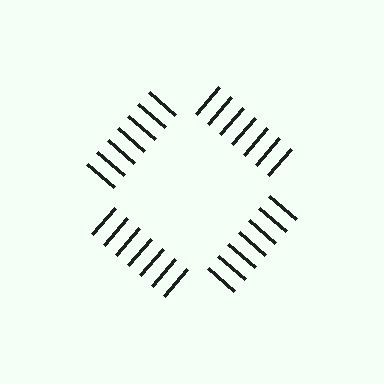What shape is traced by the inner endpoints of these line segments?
An illusory square — the line segments terminate on its edges but no continuous stroke is drawn.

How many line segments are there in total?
28 — 7 along each of the 4 edges.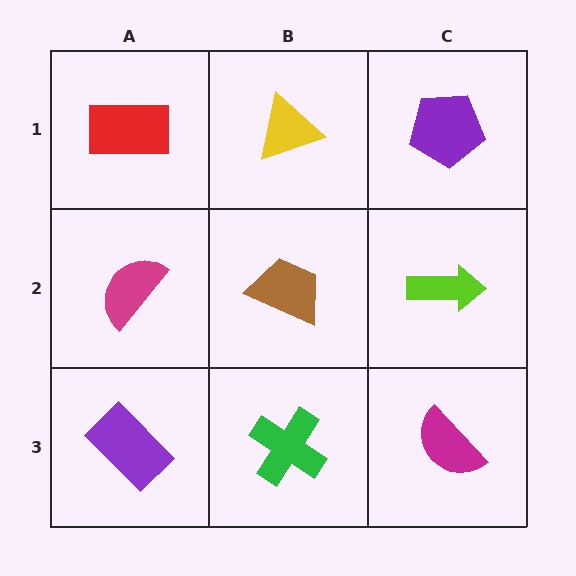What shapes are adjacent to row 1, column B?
A brown trapezoid (row 2, column B), a red rectangle (row 1, column A), a purple pentagon (row 1, column C).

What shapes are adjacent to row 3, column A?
A magenta semicircle (row 2, column A), a green cross (row 3, column B).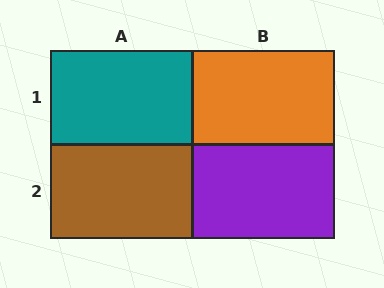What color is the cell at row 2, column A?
Brown.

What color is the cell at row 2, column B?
Purple.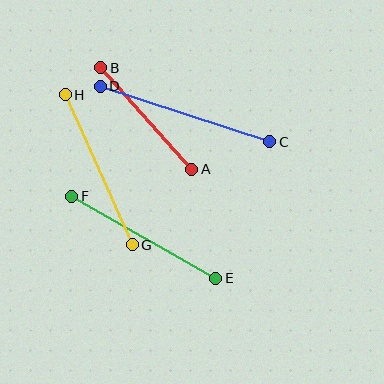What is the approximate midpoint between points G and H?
The midpoint is at approximately (99, 170) pixels.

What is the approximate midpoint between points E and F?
The midpoint is at approximately (144, 237) pixels.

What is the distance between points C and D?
The distance is approximately 179 pixels.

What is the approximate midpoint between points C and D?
The midpoint is at approximately (185, 114) pixels.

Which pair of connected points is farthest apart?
Points C and D are farthest apart.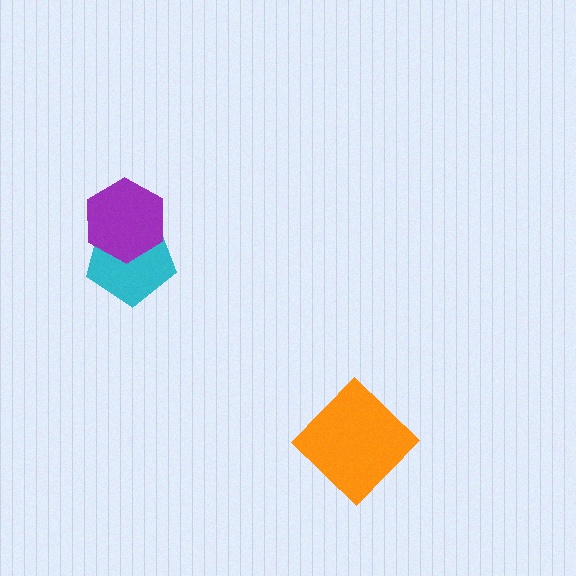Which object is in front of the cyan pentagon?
The purple hexagon is in front of the cyan pentagon.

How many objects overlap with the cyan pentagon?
1 object overlaps with the cyan pentagon.